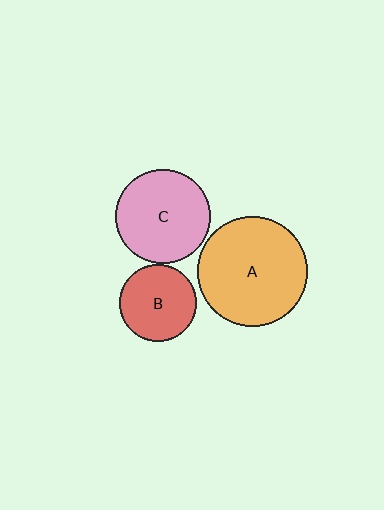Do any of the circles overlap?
No, none of the circles overlap.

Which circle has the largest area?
Circle A (orange).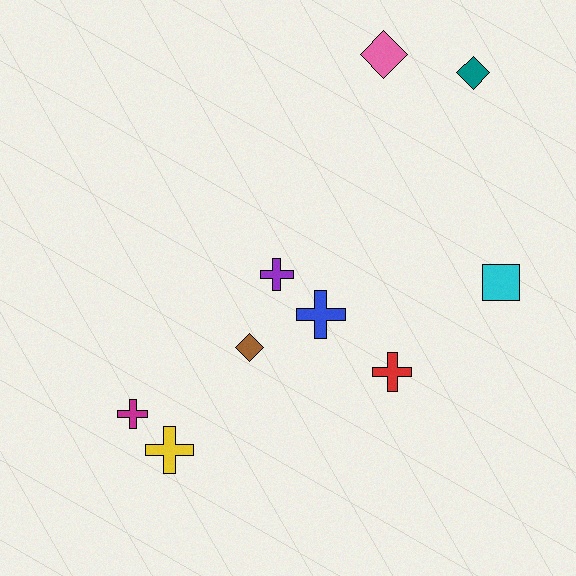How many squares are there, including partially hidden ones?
There is 1 square.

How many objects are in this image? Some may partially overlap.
There are 9 objects.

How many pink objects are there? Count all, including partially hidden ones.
There is 1 pink object.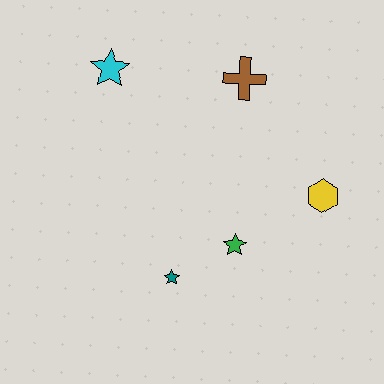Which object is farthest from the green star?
The cyan star is farthest from the green star.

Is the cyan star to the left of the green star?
Yes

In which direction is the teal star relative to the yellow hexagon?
The teal star is to the left of the yellow hexagon.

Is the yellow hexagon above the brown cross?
No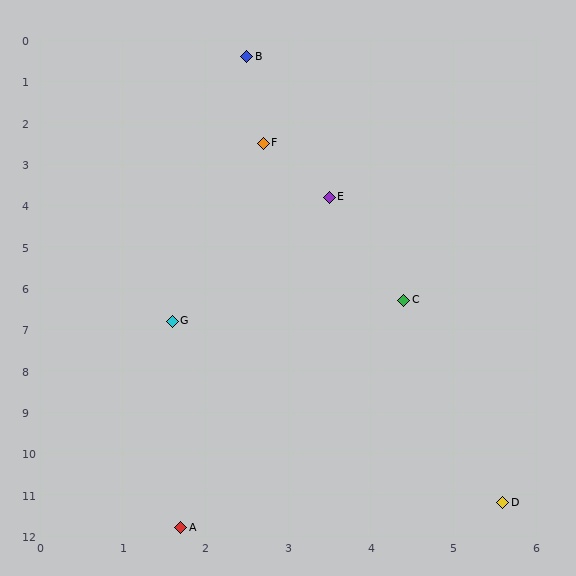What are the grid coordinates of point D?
Point D is at approximately (5.6, 11.2).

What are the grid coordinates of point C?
Point C is at approximately (4.4, 6.3).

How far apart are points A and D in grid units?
Points A and D are about 3.9 grid units apart.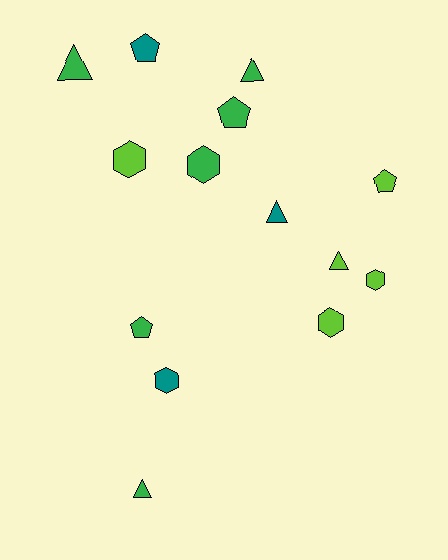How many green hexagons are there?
There is 1 green hexagon.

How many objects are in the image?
There are 14 objects.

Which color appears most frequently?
Green, with 6 objects.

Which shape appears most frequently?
Hexagon, with 5 objects.